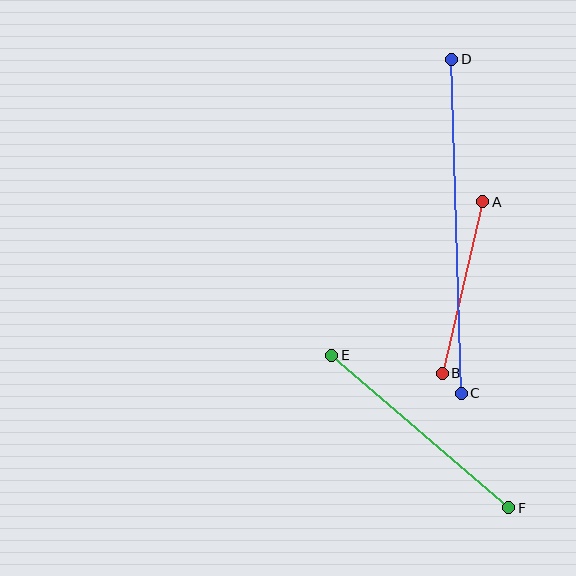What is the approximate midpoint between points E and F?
The midpoint is at approximately (420, 432) pixels.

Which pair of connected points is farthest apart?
Points C and D are farthest apart.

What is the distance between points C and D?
The distance is approximately 334 pixels.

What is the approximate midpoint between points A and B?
The midpoint is at approximately (463, 287) pixels.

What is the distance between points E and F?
The distance is approximately 234 pixels.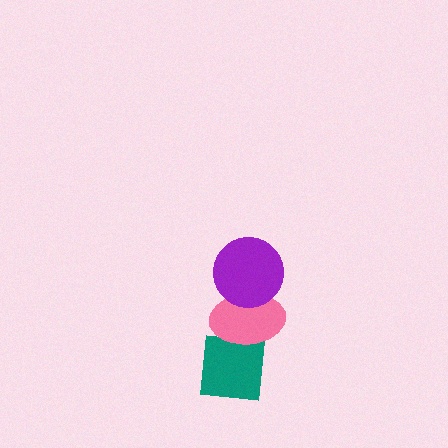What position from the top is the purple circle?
The purple circle is 1st from the top.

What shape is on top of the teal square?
The pink ellipse is on top of the teal square.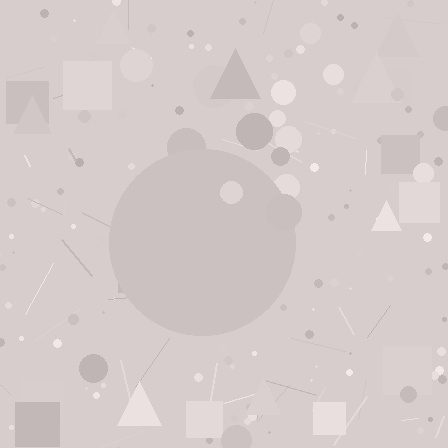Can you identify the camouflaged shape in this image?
The camouflaged shape is a circle.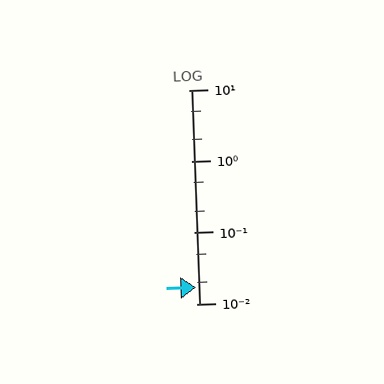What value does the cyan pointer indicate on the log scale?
The pointer indicates approximately 0.017.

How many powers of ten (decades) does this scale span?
The scale spans 3 decades, from 0.01 to 10.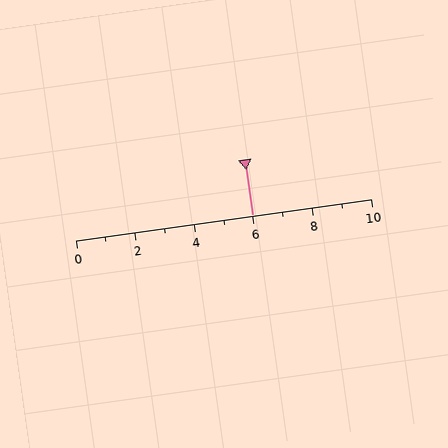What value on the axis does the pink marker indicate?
The marker indicates approximately 6.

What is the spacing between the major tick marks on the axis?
The major ticks are spaced 2 apart.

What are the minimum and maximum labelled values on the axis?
The axis runs from 0 to 10.